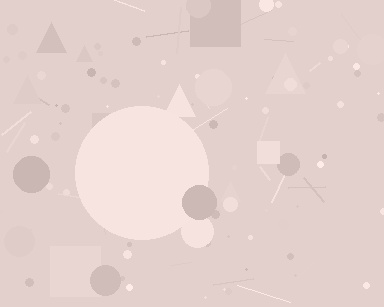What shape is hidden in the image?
A circle is hidden in the image.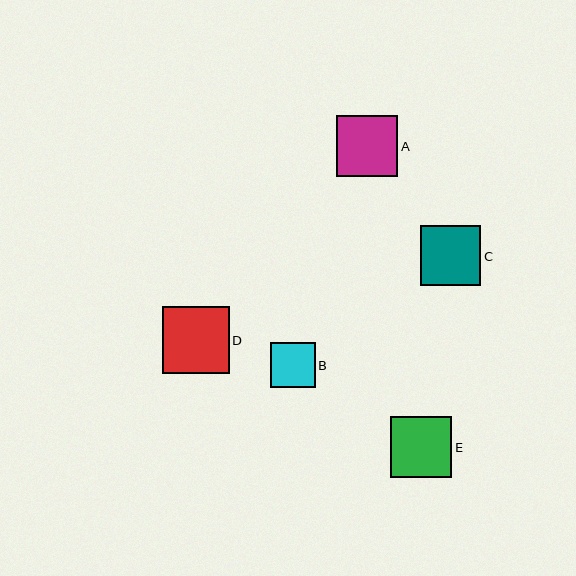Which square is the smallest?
Square B is the smallest with a size of approximately 45 pixels.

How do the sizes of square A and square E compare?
Square A and square E are approximately the same size.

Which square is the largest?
Square D is the largest with a size of approximately 67 pixels.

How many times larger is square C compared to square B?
Square C is approximately 1.3 times the size of square B.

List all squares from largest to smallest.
From largest to smallest: D, A, E, C, B.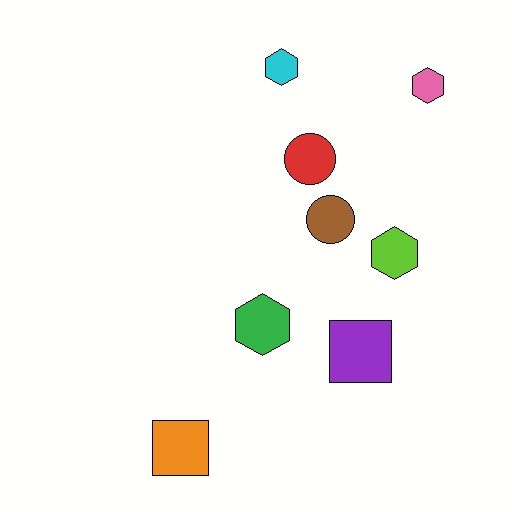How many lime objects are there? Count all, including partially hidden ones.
There is 1 lime object.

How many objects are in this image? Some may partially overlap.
There are 8 objects.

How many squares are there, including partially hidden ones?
There are 2 squares.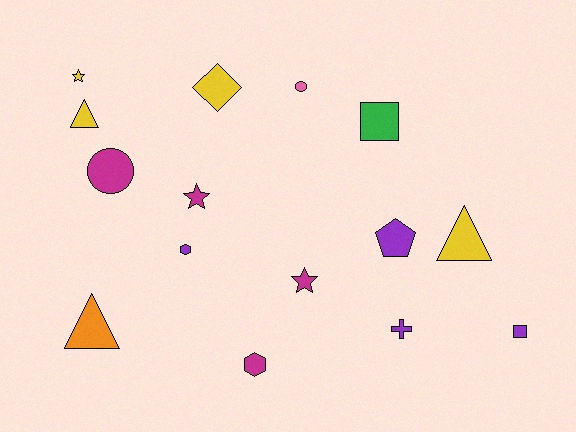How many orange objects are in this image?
There is 1 orange object.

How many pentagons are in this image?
There is 1 pentagon.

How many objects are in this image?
There are 15 objects.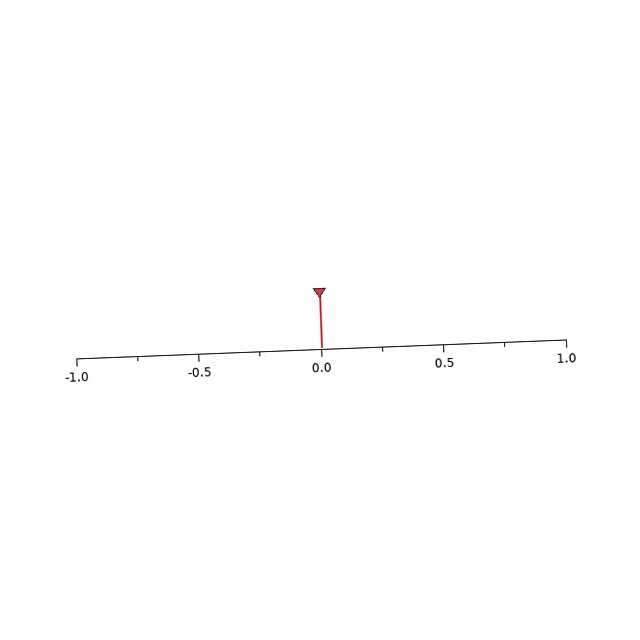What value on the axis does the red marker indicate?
The marker indicates approximately 0.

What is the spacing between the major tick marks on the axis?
The major ticks are spaced 0.5 apart.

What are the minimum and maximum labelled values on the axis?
The axis runs from -1.0 to 1.0.